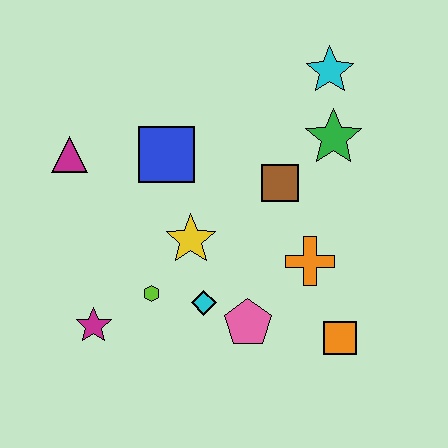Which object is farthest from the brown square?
The magenta star is farthest from the brown square.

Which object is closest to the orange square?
The orange cross is closest to the orange square.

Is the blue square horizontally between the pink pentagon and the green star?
No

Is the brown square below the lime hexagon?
No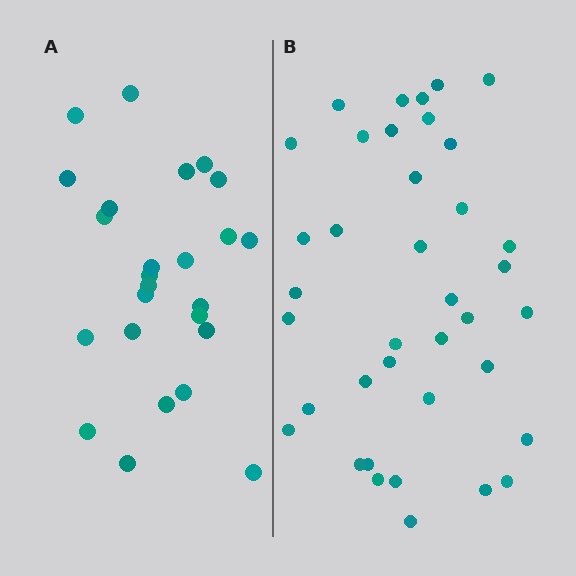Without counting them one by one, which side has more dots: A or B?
Region B (the right region) has more dots.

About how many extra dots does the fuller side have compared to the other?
Region B has approximately 15 more dots than region A.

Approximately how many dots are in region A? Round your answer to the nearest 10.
About 20 dots. (The exact count is 25, which rounds to 20.)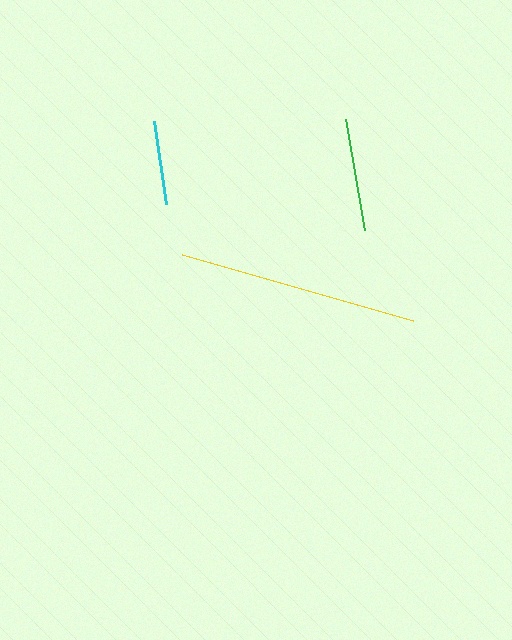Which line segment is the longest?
The yellow line is the longest at approximately 240 pixels.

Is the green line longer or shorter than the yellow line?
The yellow line is longer than the green line.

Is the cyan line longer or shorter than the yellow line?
The yellow line is longer than the cyan line.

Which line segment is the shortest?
The cyan line is the shortest at approximately 84 pixels.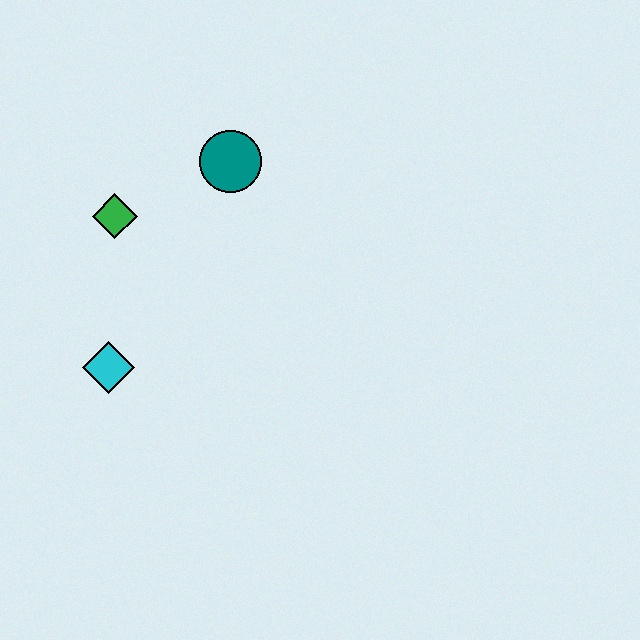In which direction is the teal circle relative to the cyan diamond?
The teal circle is above the cyan diamond.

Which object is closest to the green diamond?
The teal circle is closest to the green diamond.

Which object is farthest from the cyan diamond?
The teal circle is farthest from the cyan diamond.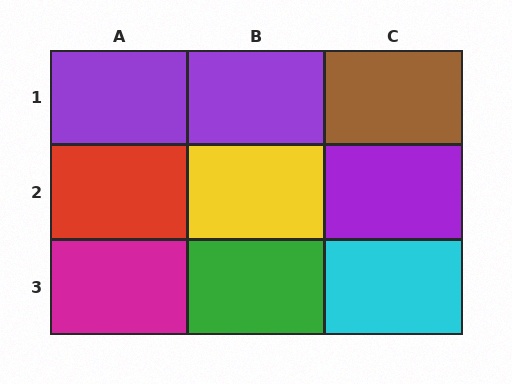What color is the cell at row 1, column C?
Brown.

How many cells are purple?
3 cells are purple.